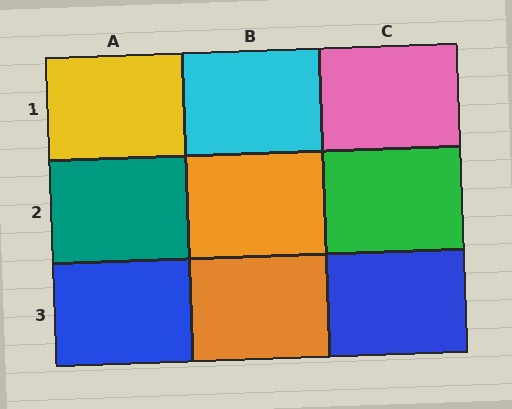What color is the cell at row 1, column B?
Cyan.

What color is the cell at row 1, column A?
Yellow.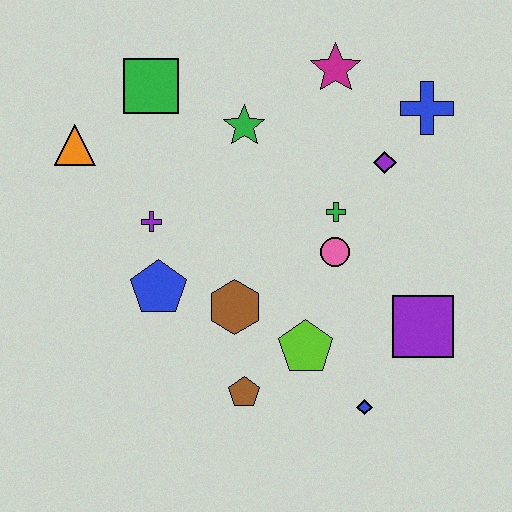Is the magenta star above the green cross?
Yes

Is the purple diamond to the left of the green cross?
No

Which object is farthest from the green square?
The blue diamond is farthest from the green square.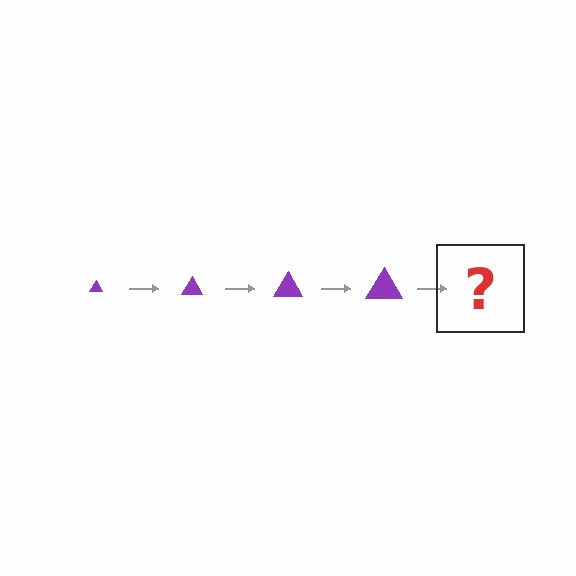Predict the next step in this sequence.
The next step is a purple triangle, larger than the previous one.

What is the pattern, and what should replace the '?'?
The pattern is that the triangle gets progressively larger each step. The '?' should be a purple triangle, larger than the previous one.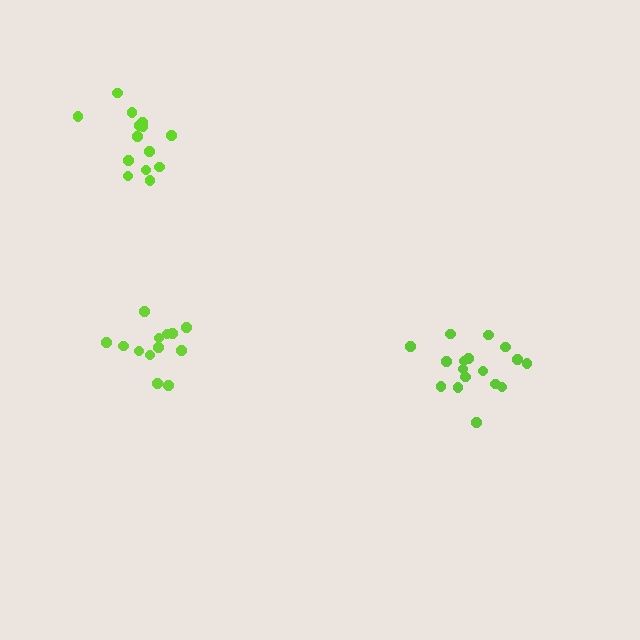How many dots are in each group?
Group 1: 17 dots, Group 2: 14 dots, Group 3: 13 dots (44 total).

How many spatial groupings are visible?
There are 3 spatial groupings.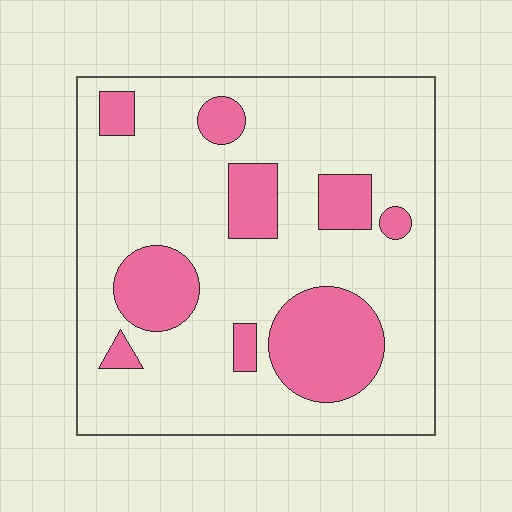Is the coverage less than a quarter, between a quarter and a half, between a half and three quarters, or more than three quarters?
Less than a quarter.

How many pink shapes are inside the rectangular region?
9.